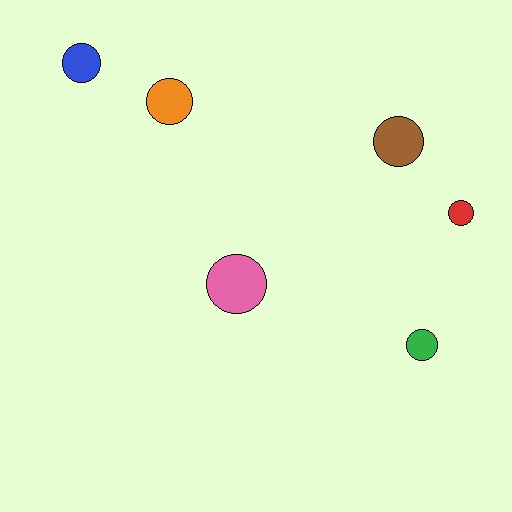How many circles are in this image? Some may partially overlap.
There are 6 circles.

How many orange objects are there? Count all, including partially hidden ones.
There is 1 orange object.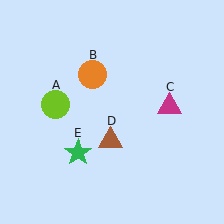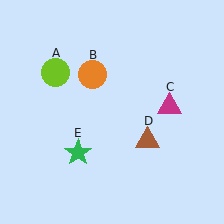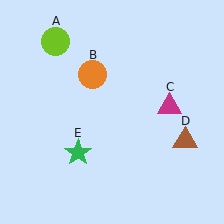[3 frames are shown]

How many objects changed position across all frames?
2 objects changed position: lime circle (object A), brown triangle (object D).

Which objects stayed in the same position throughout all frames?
Orange circle (object B) and magenta triangle (object C) and green star (object E) remained stationary.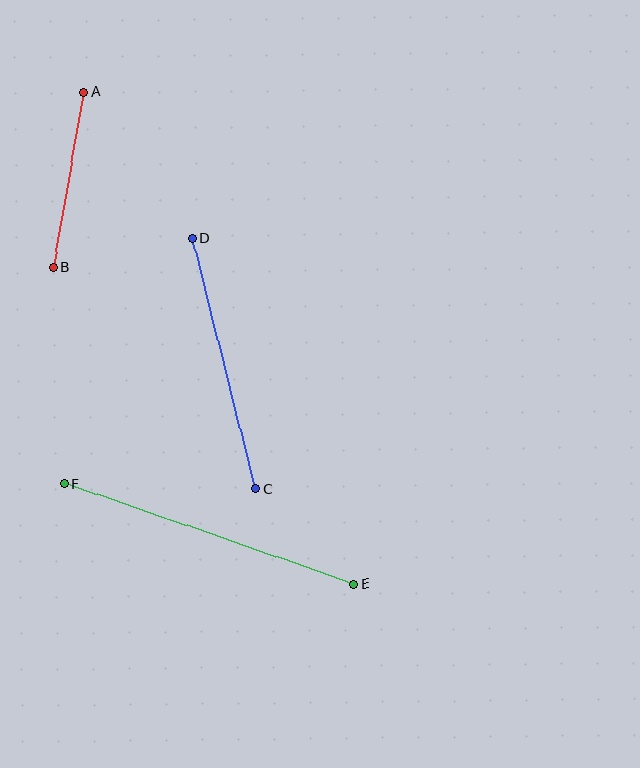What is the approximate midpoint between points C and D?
The midpoint is at approximately (224, 363) pixels.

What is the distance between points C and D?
The distance is approximately 258 pixels.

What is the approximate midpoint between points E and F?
The midpoint is at approximately (209, 534) pixels.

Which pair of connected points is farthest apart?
Points E and F are farthest apart.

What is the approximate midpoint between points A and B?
The midpoint is at approximately (68, 180) pixels.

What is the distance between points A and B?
The distance is approximately 178 pixels.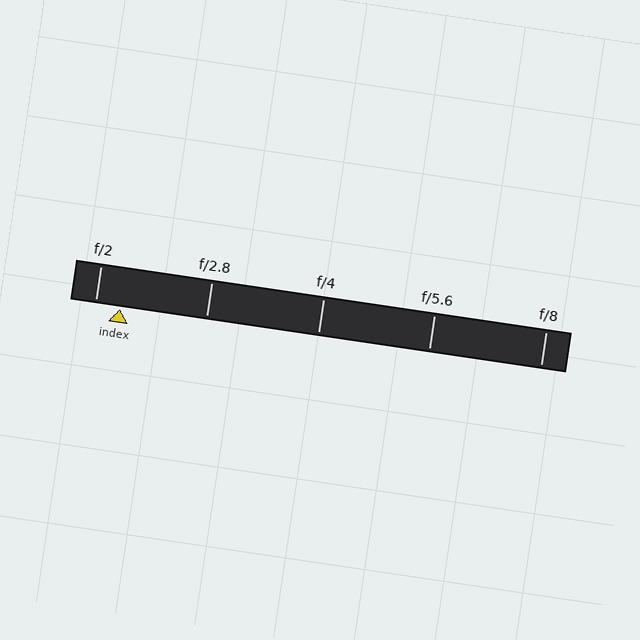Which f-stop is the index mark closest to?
The index mark is closest to f/2.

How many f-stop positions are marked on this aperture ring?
There are 5 f-stop positions marked.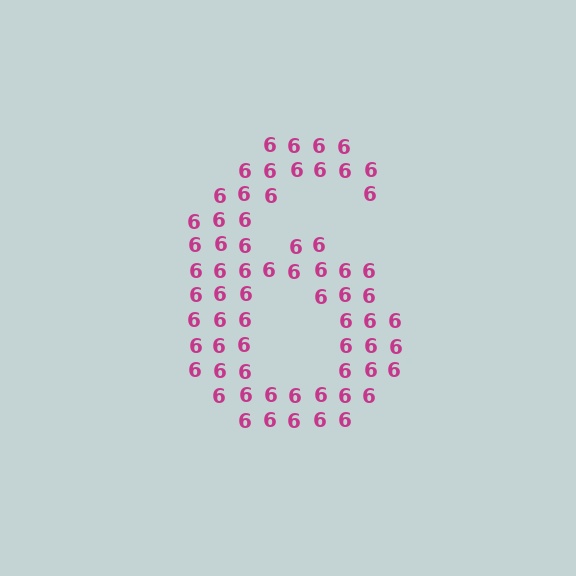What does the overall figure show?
The overall figure shows the digit 6.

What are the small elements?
The small elements are digit 6's.